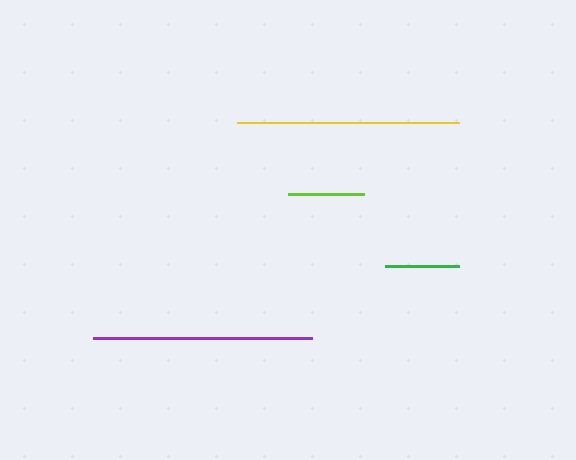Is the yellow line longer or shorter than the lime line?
The yellow line is longer than the lime line.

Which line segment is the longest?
The yellow line is the longest at approximately 222 pixels.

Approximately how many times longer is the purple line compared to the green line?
The purple line is approximately 3.0 times the length of the green line.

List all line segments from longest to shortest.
From longest to shortest: yellow, purple, lime, green.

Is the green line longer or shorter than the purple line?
The purple line is longer than the green line.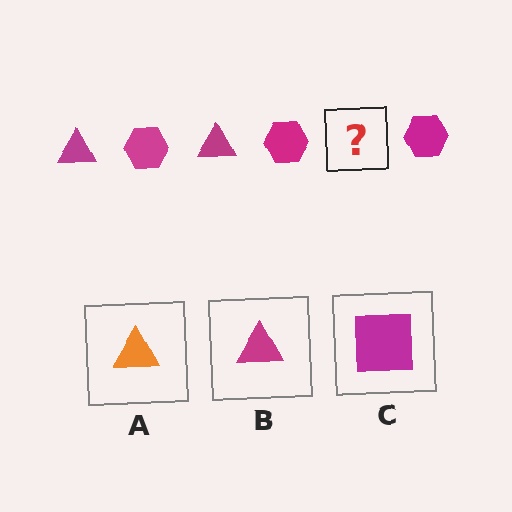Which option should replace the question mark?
Option B.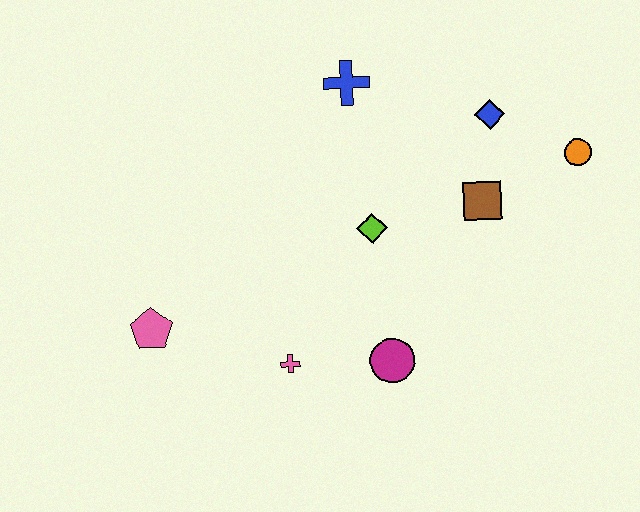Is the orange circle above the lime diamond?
Yes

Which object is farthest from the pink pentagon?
The orange circle is farthest from the pink pentagon.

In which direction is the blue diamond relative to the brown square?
The blue diamond is above the brown square.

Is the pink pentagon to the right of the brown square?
No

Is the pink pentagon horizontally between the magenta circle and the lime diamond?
No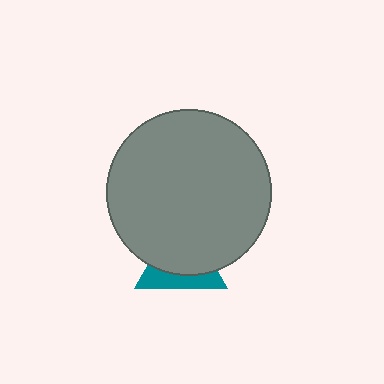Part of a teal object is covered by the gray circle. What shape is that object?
It is a triangle.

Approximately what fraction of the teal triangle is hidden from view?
Roughly 63% of the teal triangle is hidden behind the gray circle.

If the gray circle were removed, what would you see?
You would see the complete teal triangle.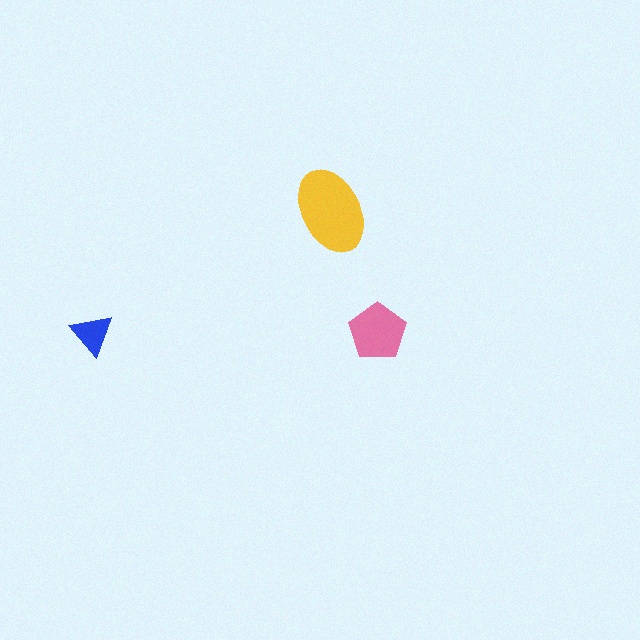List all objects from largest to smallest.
The yellow ellipse, the pink pentagon, the blue triangle.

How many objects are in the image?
There are 3 objects in the image.